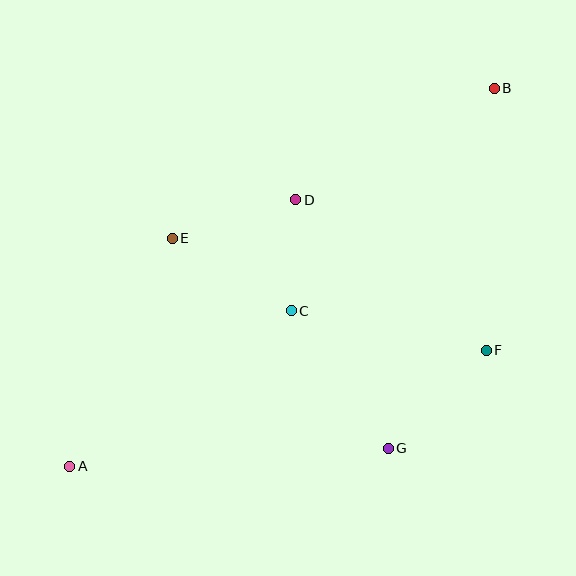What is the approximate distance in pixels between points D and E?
The distance between D and E is approximately 129 pixels.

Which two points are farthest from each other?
Points A and B are farthest from each other.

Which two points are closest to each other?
Points C and D are closest to each other.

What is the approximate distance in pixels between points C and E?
The distance between C and E is approximately 140 pixels.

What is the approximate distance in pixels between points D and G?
The distance between D and G is approximately 265 pixels.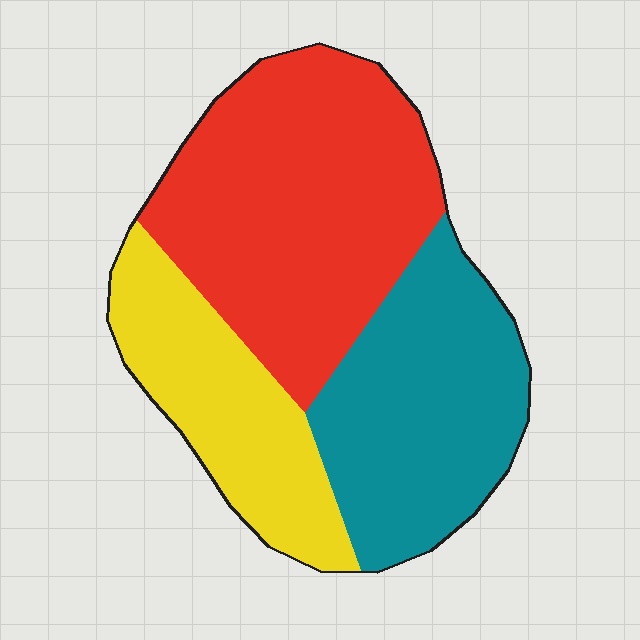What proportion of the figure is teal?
Teal covers roughly 30% of the figure.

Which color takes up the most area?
Red, at roughly 45%.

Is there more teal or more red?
Red.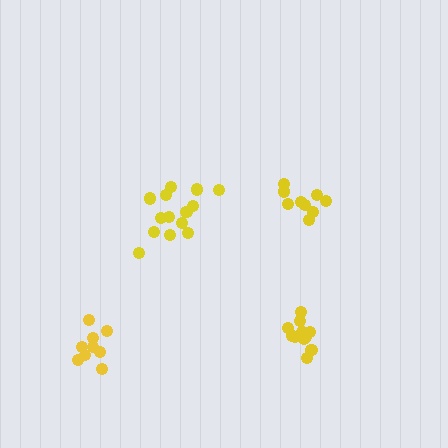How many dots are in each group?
Group 1: 14 dots, Group 2: 9 dots, Group 3: 11 dots, Group 4: 9 dots (43 total).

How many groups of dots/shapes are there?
There are 4 groups.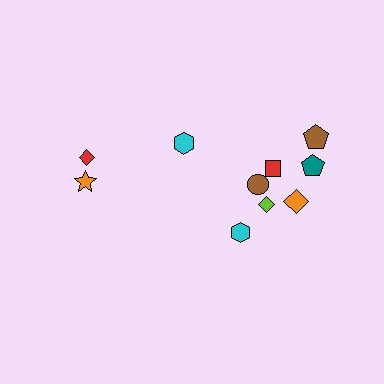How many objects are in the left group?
There are 3 objects.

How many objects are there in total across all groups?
There are 10 objects.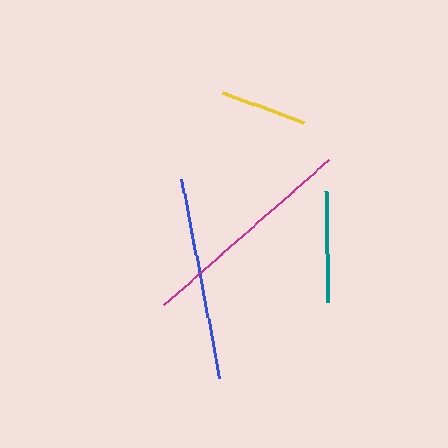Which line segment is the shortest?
The yellow line is the shortest at approximately 87 pixels.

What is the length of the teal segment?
The teal segment is approximately 111 pixels long.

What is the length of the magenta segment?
The magenta segment is approximately 220 pixels long.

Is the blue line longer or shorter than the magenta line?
The magenta line is longer than the blue line.